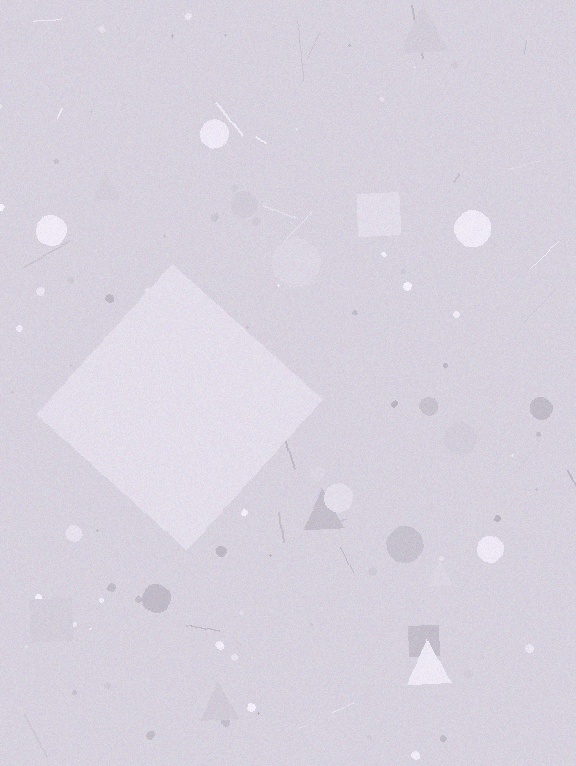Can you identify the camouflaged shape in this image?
The camouflaged shape is a diamond.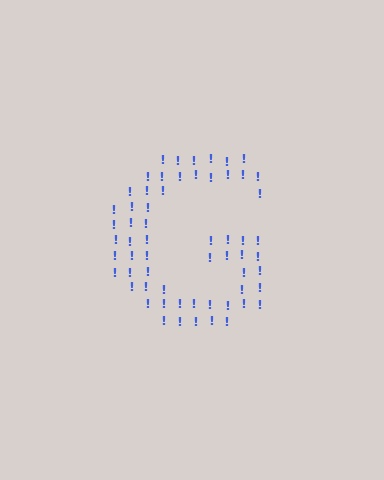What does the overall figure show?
The overall figure shows the letter G.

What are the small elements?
The small elements are exclamation marks.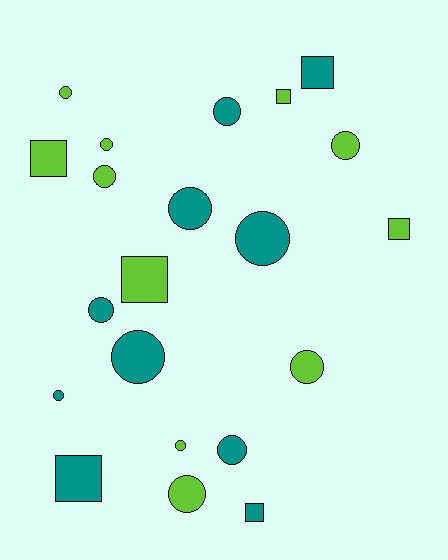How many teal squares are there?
There are 3 teal squares.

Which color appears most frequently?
Lime, with 11 objects.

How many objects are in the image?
There are 21 objects.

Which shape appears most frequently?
Circle, with 14 objects.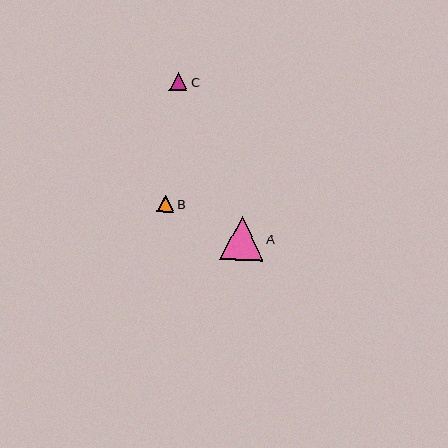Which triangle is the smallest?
Triangle B is the smallest with a size of approximately 16 pixels.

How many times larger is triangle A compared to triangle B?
Triangle A is approximately 2.7 times the size of triangle B.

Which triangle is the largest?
Triangle A is the largest with a size of approximately 44 pixels.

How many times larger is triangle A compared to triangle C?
Triangle A is approximately 2.4 times the size of triangle C.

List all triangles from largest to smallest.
From largest to smallest: A, C, B.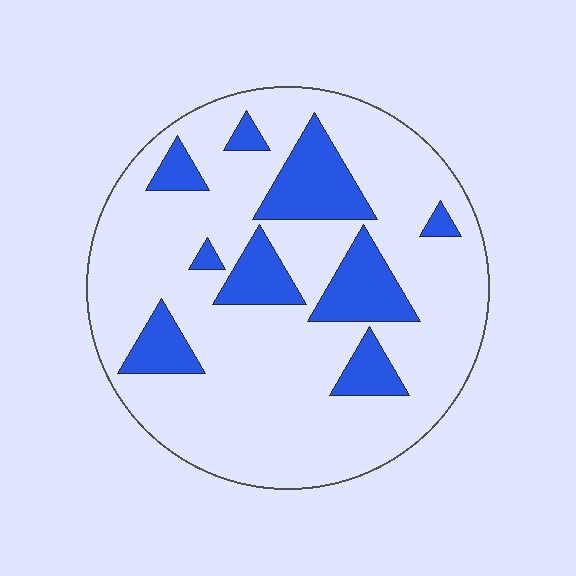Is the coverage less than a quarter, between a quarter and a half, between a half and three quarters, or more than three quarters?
Less than a quarter.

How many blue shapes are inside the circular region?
9.